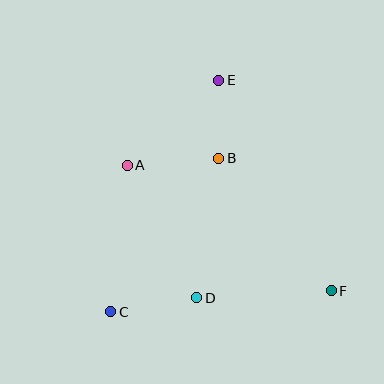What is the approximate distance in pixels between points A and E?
The distance between A and E is approximately 125 pixels.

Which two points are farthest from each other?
Points C and E are farthest from each other.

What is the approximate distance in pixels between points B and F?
The distance between B and F is approximately 174 pixels.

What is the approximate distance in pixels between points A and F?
The distance between A and F is approximately 239 pixels.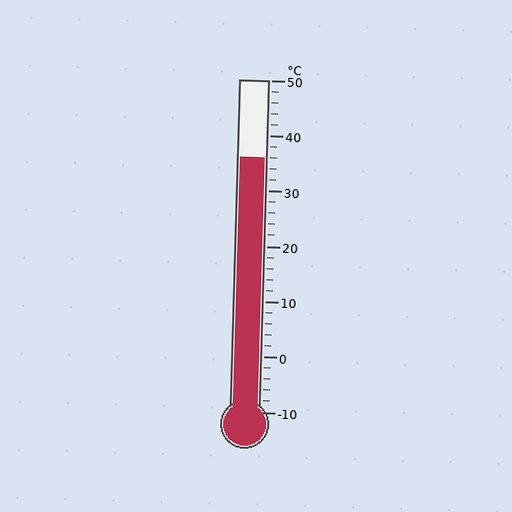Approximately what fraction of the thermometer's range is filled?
The thermometer is filled to approximately 75% of its range.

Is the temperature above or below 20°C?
The temperature is above 20°C.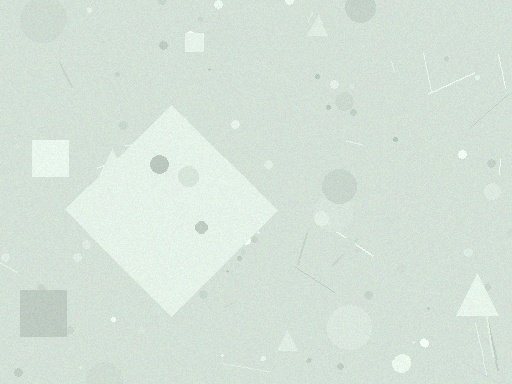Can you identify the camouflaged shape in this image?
The camouflaged shape is a diamond.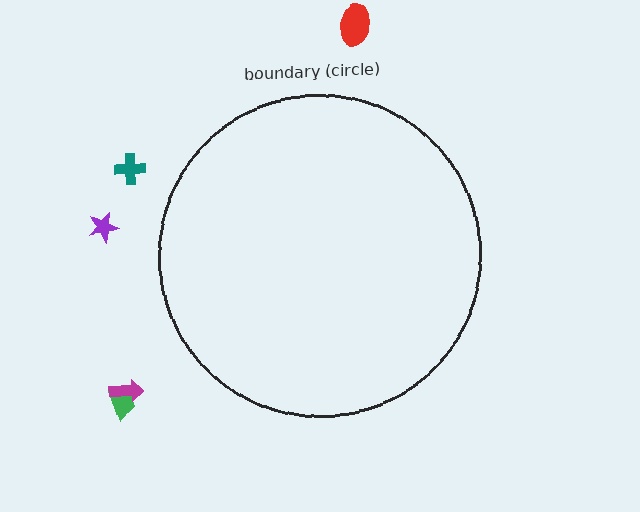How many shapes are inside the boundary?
0 inside, 5 outside.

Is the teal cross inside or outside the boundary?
Outside.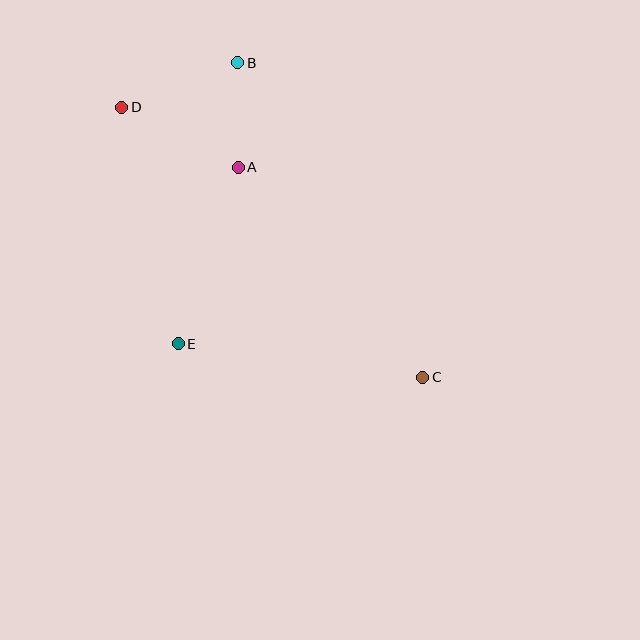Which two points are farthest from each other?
Points C and D are farthest from each other.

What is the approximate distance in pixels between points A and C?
The distance between A and C is approximately 280 pixels.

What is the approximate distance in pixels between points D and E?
The distance between D and E is approximately 243 pixels.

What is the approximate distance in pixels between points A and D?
The distance between A and D is approximately 131 pixels.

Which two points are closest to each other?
Points A and B are closest to each other.